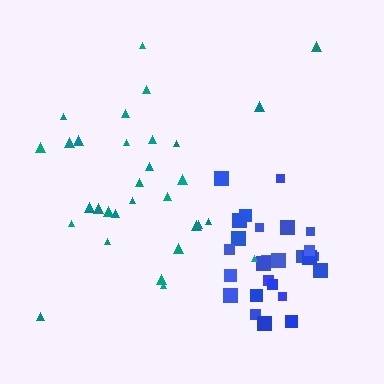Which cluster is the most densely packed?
Blue.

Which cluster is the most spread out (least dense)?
Teal.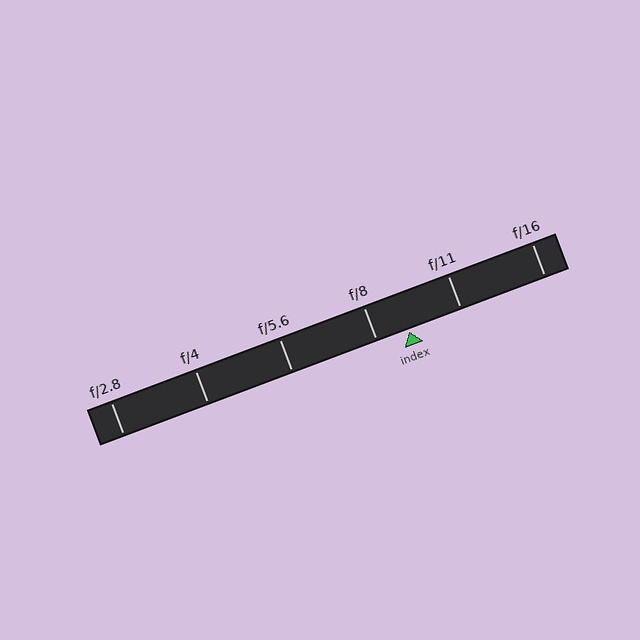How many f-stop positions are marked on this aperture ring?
There are 6 f-stop positions marked.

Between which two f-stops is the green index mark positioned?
The index mark is between f/8 and f/11.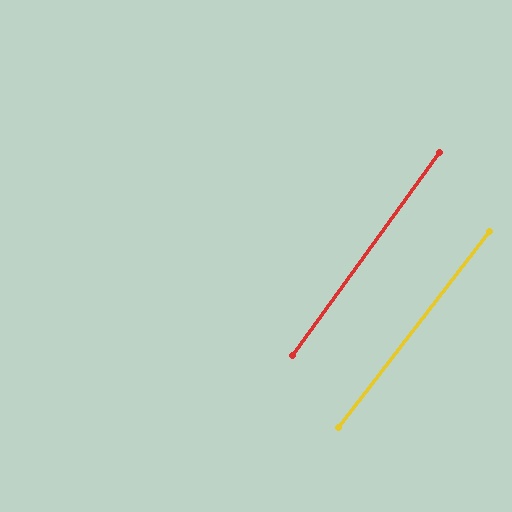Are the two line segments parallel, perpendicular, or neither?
Parallel — their directions differ by only 1.6°.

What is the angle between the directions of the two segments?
Approximately 2 degrees.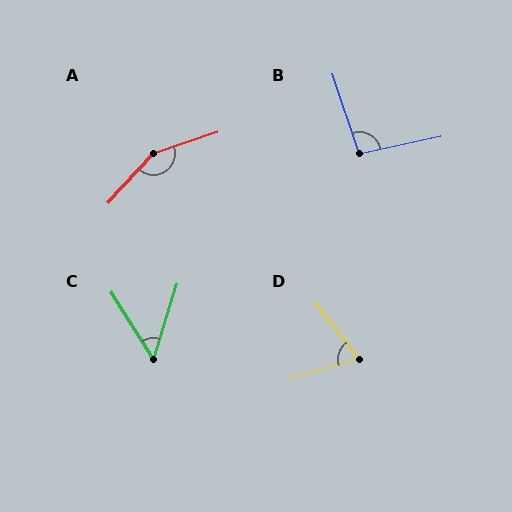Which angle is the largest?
A, at approximately 151 degrees.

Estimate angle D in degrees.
Approximately 68 degrees.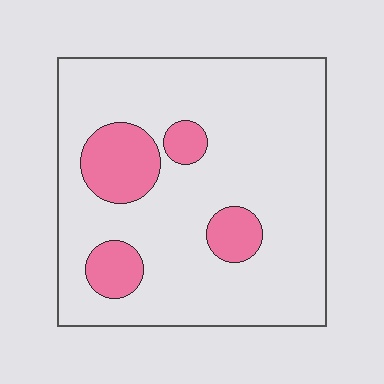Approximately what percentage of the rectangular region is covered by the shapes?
Approximately 15%.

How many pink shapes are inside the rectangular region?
4.